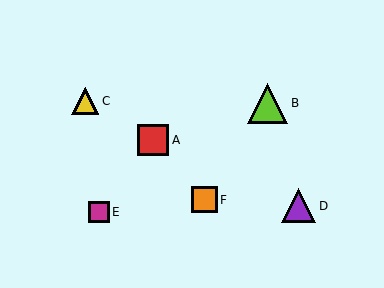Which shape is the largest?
The lime triangle (labeled B) is the largest.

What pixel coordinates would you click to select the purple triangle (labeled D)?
Click at (299, 206) to select the purple triangle D.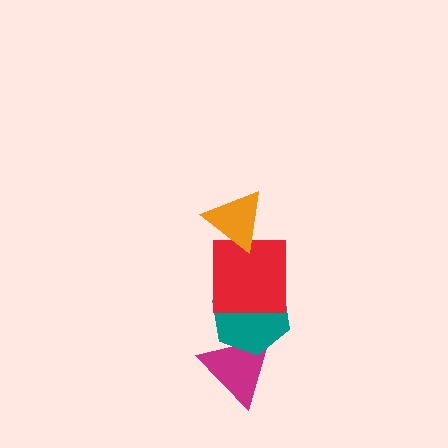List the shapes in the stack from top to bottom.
From top to bottom: the orange triangle, the red square, the teal hexagon, the magenta triangle.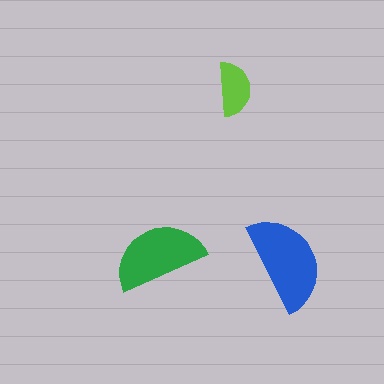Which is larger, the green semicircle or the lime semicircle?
The green one.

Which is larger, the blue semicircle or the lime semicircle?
The blue one.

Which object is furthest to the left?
The green semicircle is leftmost.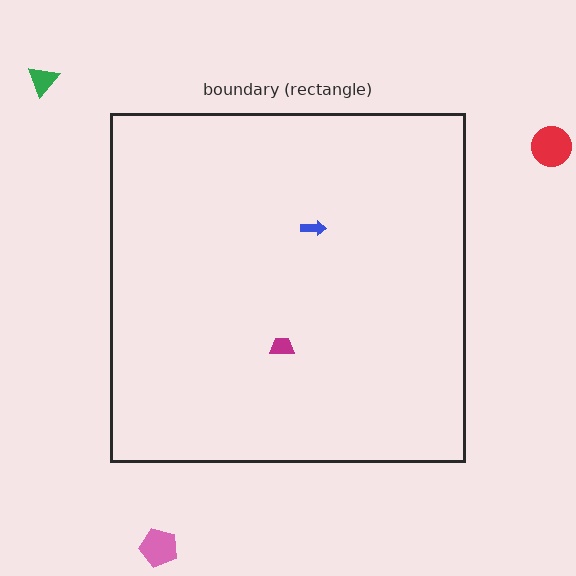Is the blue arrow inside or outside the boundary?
Inside.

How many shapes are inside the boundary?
2 inside, 3 outside.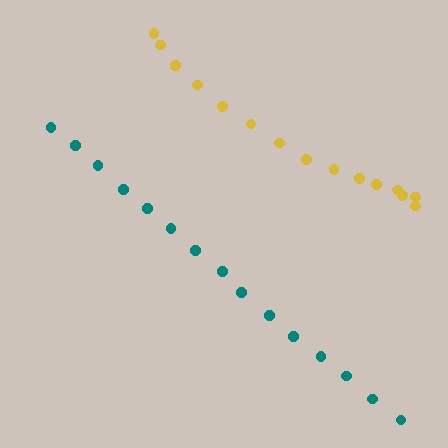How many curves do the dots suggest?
There are 2 distinct paths.